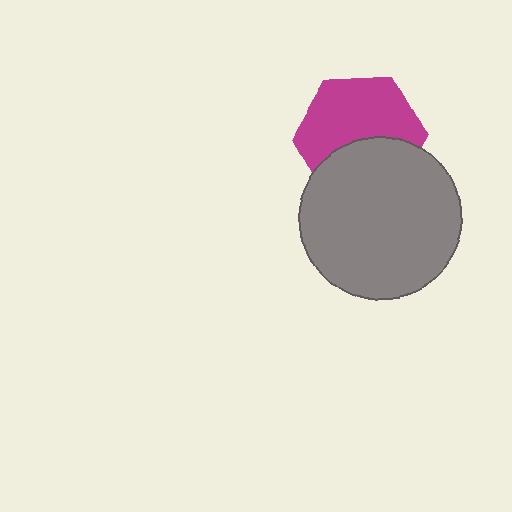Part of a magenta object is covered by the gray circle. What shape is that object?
It is a hexagon.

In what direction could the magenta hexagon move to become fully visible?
The magenta hexagon could move up. That would shift it out from behind the gray circle entirely.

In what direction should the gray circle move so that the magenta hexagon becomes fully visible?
The gray circle should move down. That is the shortest direction to clear the overlap and leave the magenta hexagon fully visible.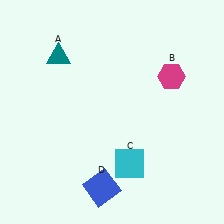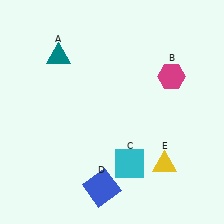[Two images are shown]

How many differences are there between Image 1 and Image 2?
There is 1 difference between the two images.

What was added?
A yellow triangle (E) was added in Image 2.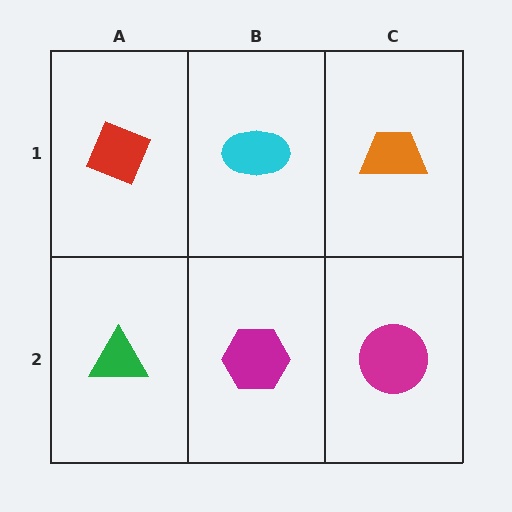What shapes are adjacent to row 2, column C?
An orange trapezoid (row 1, column C), a magenta hexagon (row 2, column B).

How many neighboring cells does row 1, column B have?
3.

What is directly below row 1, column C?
A magenta circle.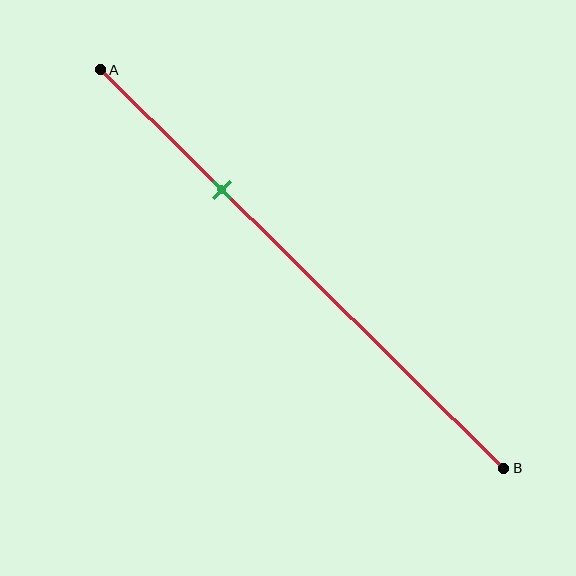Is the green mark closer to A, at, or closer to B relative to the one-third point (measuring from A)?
The green mark is closer to point A than the one-third point of segment AB.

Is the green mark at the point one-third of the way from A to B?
No, the mark is at about 30% from A, not at the 33% one-third point.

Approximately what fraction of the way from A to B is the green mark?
The green mark is approximately 30% of the way from A to B.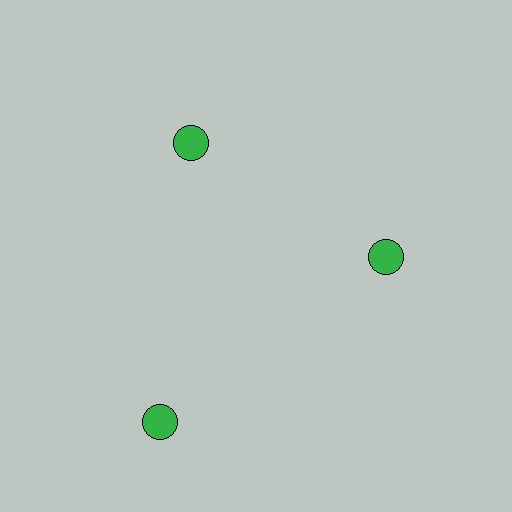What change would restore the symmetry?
The symmetry would be restored by moving it inward, back onto the ring so that all 3 circles sit at equal angles and equal distance from the center.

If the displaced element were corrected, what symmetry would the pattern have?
It would have 3-fold rotational symmetry — the pattern would map onto itself every 120 degrees.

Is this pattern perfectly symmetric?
No. The 3 green circles are arranged in a ring, but one element near the 7 o'clock position is pushed outward from the center, breaking the 3-fold rotational symmetry.